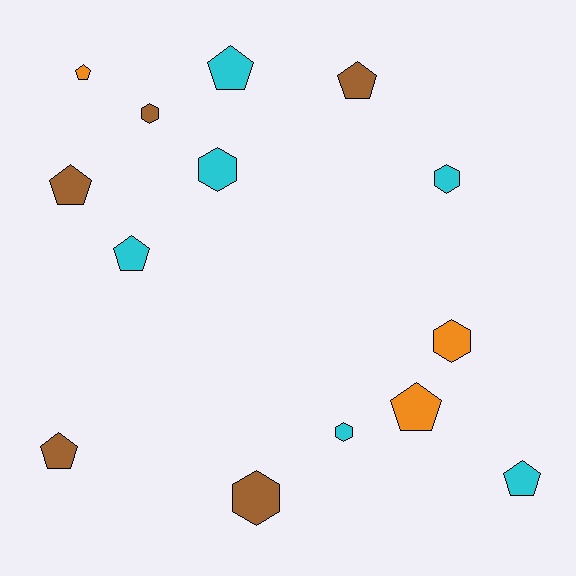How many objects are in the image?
There are 14 objects.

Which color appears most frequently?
Cyan, with 6 objects.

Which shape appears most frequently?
Pentagon, with 8 objects.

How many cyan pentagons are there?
There are 3 cyan pentagons.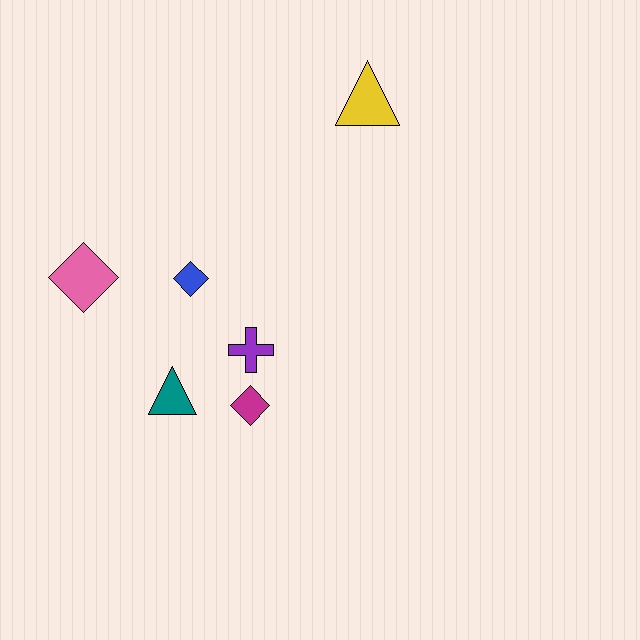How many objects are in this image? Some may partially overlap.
There are 6 objects.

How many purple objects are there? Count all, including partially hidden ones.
There is 1 purple object.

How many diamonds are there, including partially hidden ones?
There are 3 diamonds.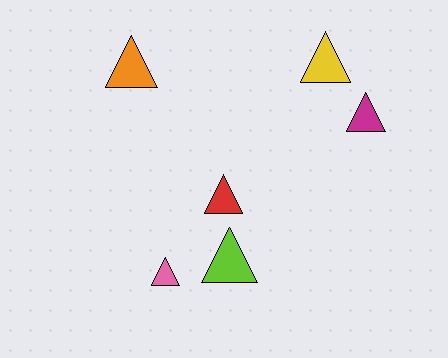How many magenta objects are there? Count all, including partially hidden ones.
There is 1 magenta object.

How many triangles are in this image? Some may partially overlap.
There are 6 triangles.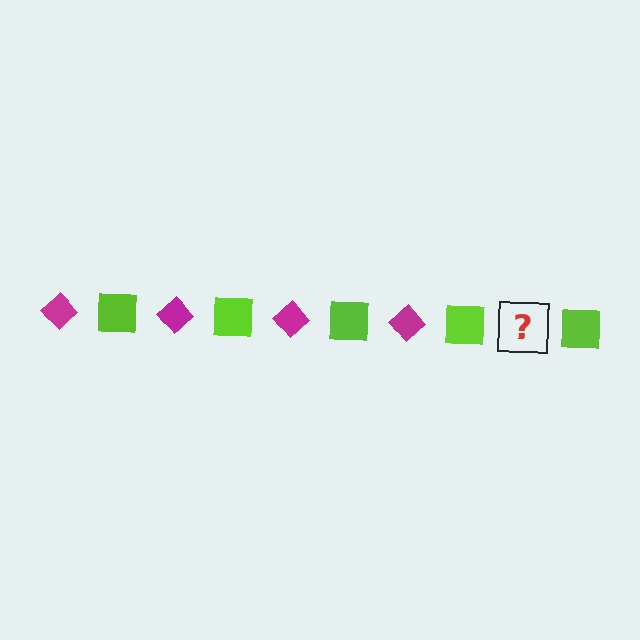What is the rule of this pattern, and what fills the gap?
The rule is that the pattern alternates between magenta diamond and lime square. The gap should be filled with a magenta diamond.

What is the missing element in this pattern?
The missing element is a magenta diamond.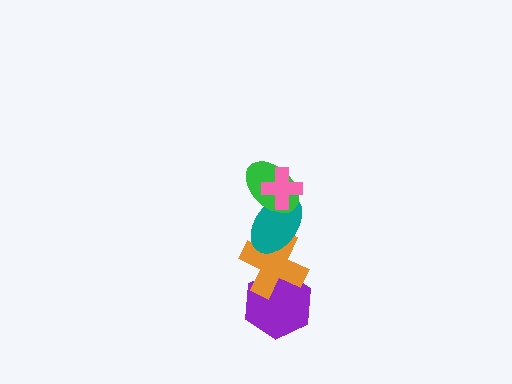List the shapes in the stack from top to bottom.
From top to bottom: the pink cross, the green ellipse, the teal ellipse, the orange cross, the purple hexagon.